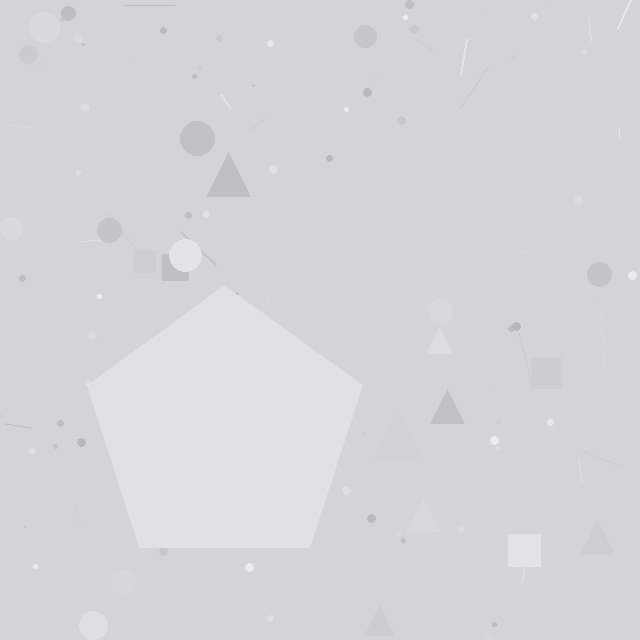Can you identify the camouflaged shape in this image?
The camouflaged shape is a pentagon.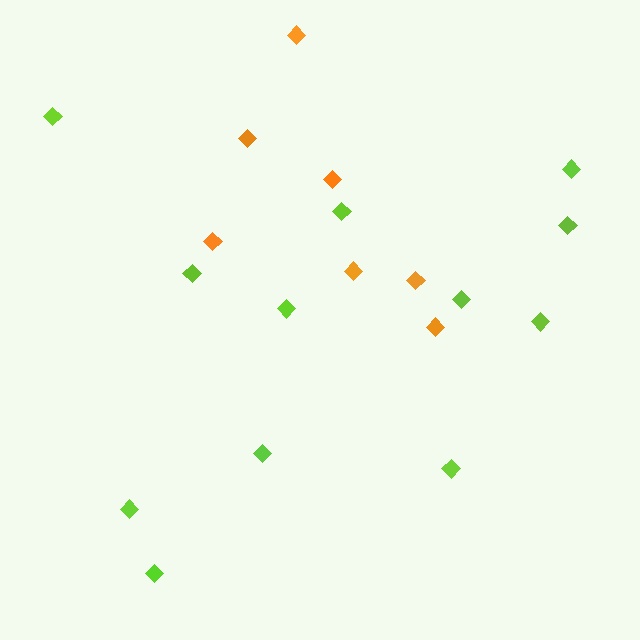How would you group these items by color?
There are 2 groups: one group of orange diamonds (7) and one group of lime diamonds (12).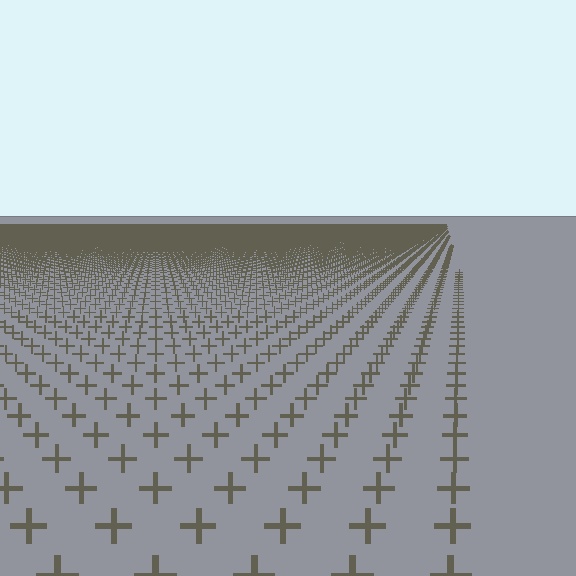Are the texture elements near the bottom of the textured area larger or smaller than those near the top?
Larger. Near the bottom, elements are closer to the viewer and appear at a bigger on-screen size.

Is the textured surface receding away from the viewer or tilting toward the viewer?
The surface is receding away from the viewer. Texture elements get smaller and denser toward the top.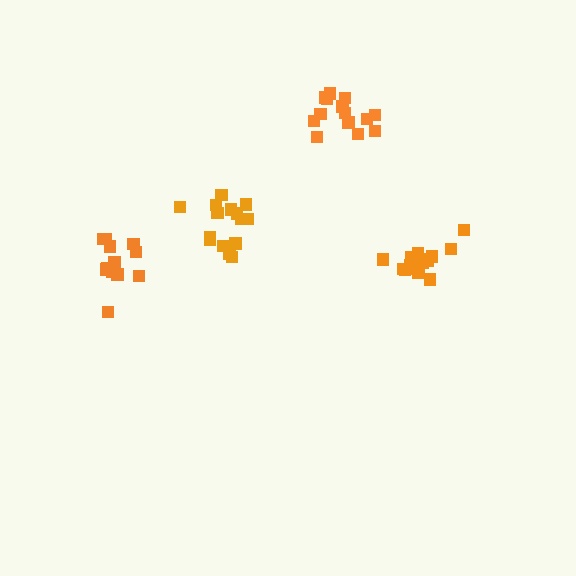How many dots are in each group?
Group 1: 17 dots, Group 2: 12 dots, Group 3: 14 dots, Group 4: 15 dots (58 total).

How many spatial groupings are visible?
There are 4 spatial groupings.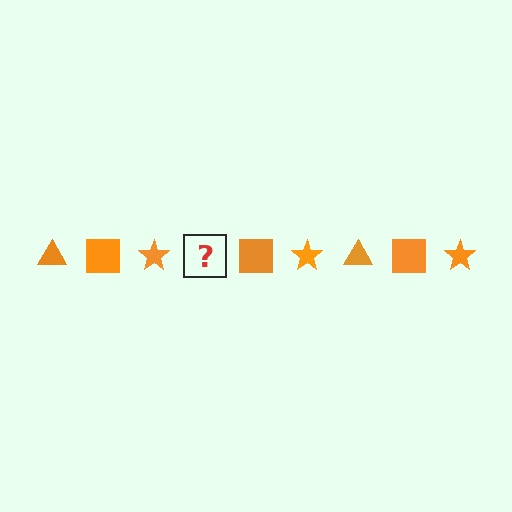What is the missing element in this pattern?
The missing element is an orange triangle.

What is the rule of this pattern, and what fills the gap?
The rule is that the pattern cycles through triangle, square, star shapes in orange. The gap should be filled with an orange triangle.